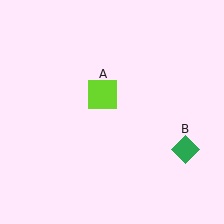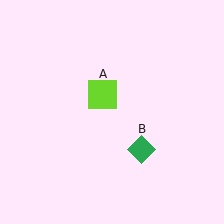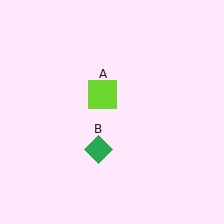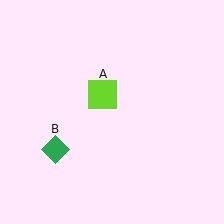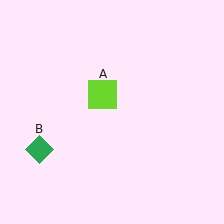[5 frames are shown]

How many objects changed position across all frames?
1 object changed position: green diamond (object B).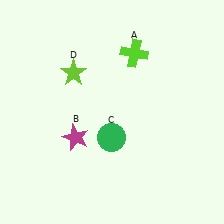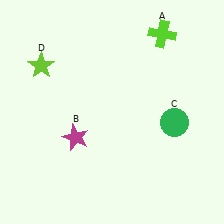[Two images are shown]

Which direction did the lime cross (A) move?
The lime cross (A) moved right.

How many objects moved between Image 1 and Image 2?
3 objects moved between the two images.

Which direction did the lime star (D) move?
The lime star (D) moved left.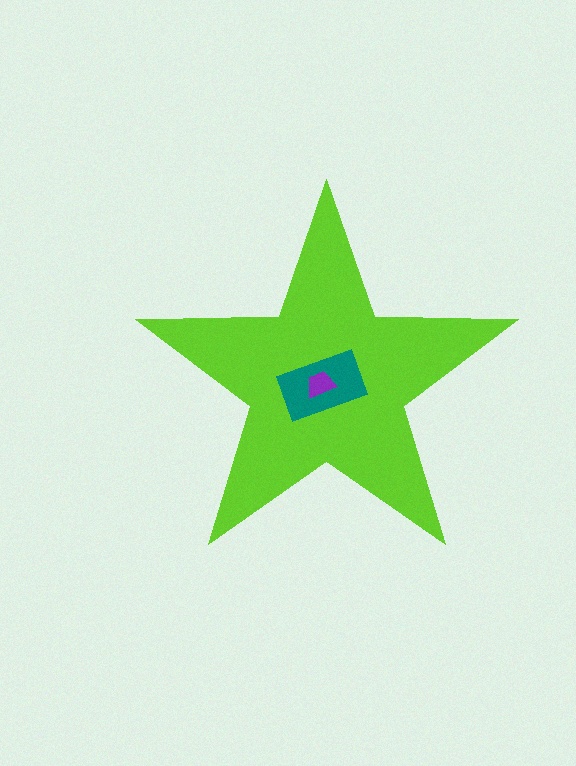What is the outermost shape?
The lime star.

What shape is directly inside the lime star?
The teal rectangle.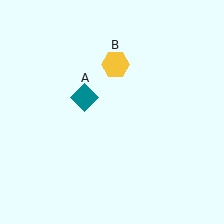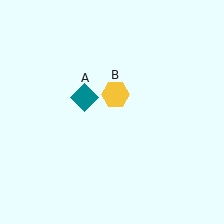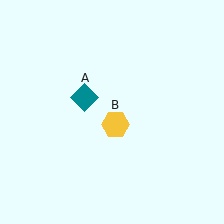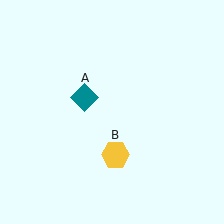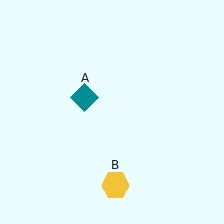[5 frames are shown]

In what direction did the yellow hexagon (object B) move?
The yellow hexagon (object B) moved down.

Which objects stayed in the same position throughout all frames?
Teal diamond (object A) remained stationary.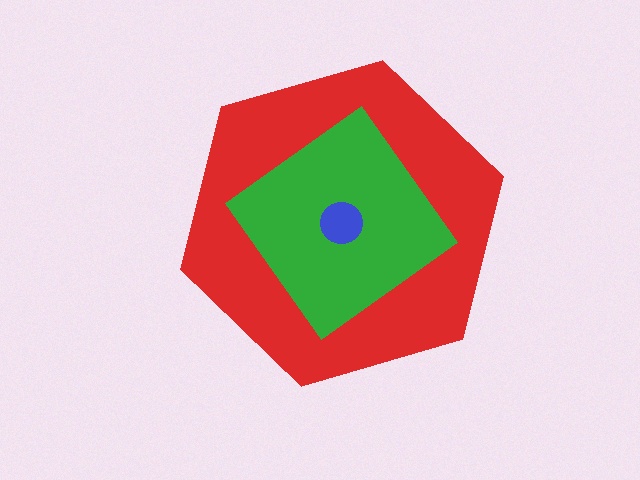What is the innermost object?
The blue circle.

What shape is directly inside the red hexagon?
The green diamond.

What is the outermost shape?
The red hexagon.